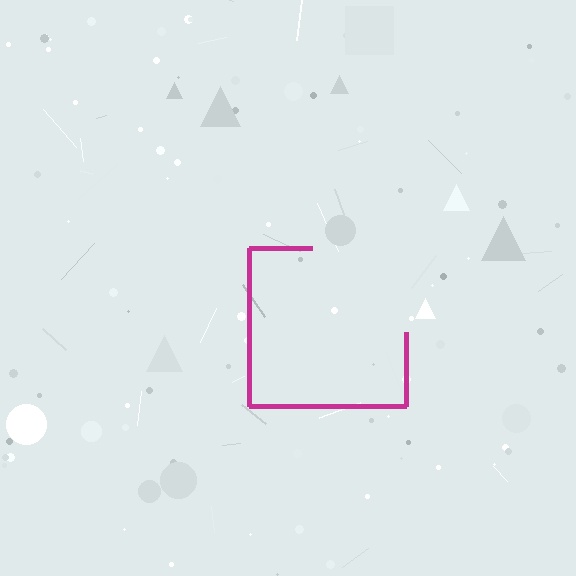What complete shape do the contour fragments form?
The contour fragments form a square.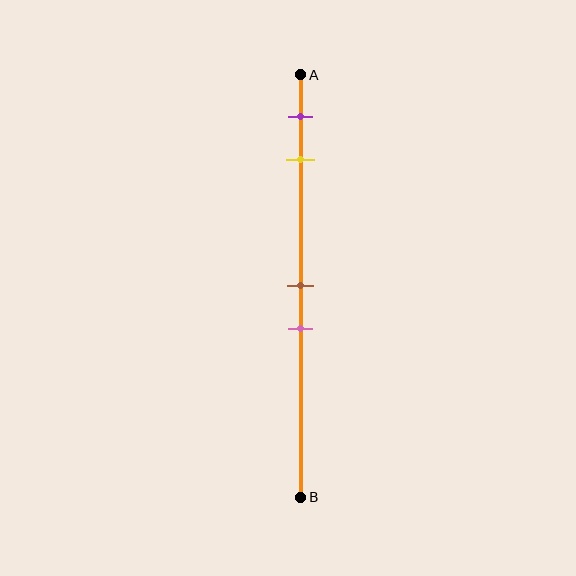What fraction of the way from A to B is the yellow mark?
The yellow mark is approximately 20% (0.2) of the way from A to B.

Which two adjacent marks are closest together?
The brown and pink marks are the closest adjacent pair.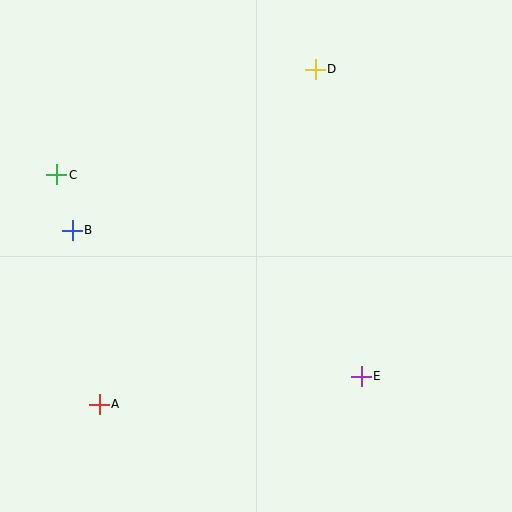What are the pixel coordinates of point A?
Point A is at (99, 404).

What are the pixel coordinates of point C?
Point C is at (57, 175).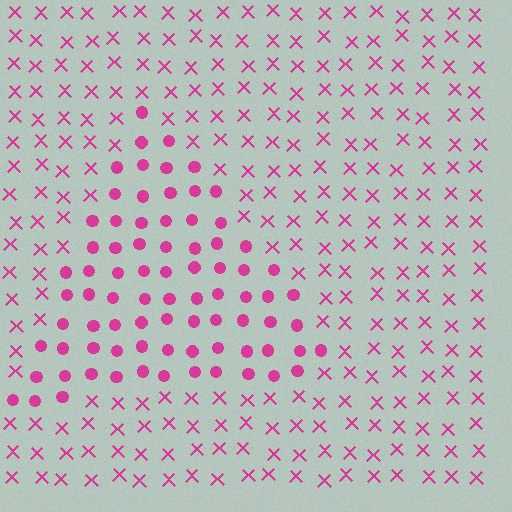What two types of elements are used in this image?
The image uses circles inside the triangle region and X marks outside it.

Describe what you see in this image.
The image is filled with small magenta elements arranged in a uniform grid. A triangle-shaped region contains circles, while the surrounding area contains X marks. The boundary is defined purely by the change in element shape.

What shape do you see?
I see a triangle.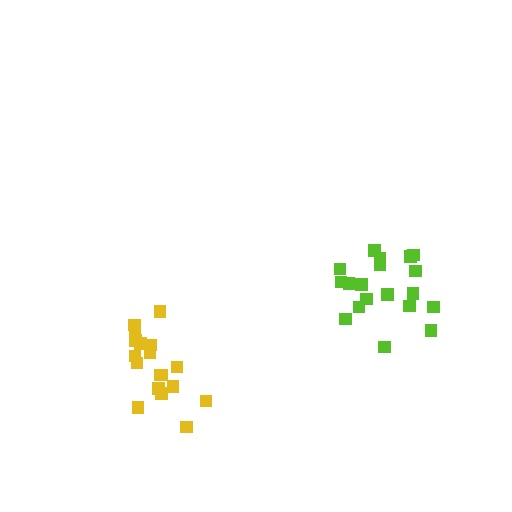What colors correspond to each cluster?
The clusters are colored: lime, yellow.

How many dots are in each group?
Group 1: 19 dots, Group 2: 18 dots (37 total).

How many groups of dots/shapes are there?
There are 2 groups.